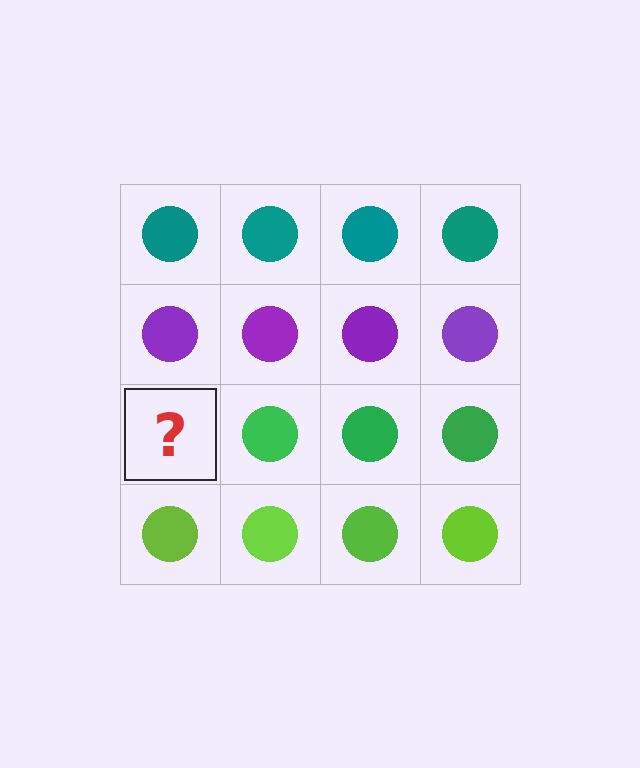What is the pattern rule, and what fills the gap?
The rule is that each row has a consistent color. The gap should be filled with a green circle.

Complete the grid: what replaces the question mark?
The question mark should be replaced with a green circle.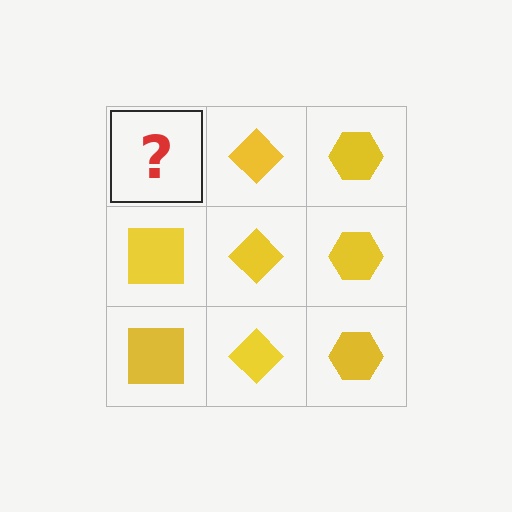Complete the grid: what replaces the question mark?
The question mark should be replaced with a yellow square.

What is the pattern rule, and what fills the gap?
The rule is that each column has a consistent shape. The gap should be filled with a yellow square.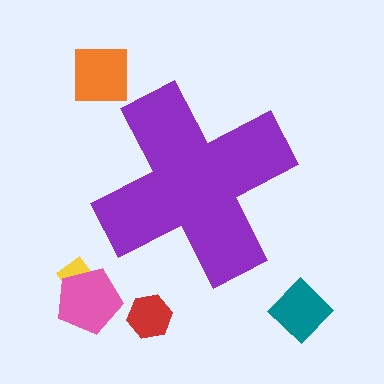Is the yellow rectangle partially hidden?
No, the yellow rectangle is fully visible.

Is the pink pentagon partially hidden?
No, the pink pentagon is fully visible.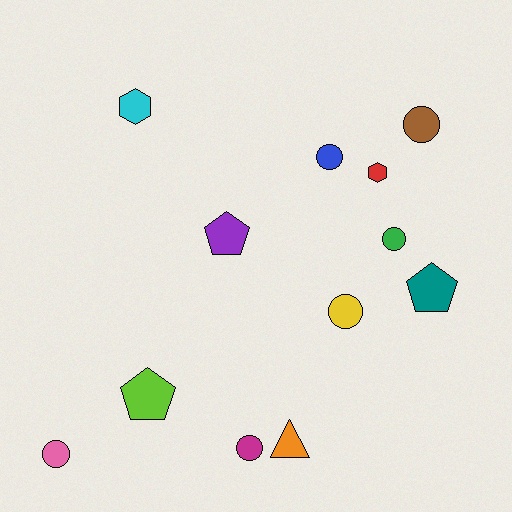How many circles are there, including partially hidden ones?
There are 6 circles.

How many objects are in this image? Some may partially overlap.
There are 12 objects.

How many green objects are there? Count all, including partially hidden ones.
There is 1 green object.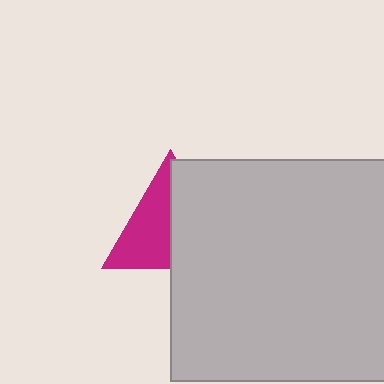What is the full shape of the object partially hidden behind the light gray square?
The partially hidden object is a magenta triangle.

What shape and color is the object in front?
The object in front is a light gray square.